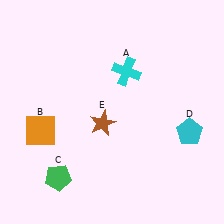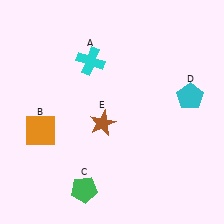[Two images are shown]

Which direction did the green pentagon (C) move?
The green pentagon (C) moved right.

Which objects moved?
The objects that moved are: the cyan cross (A), the green pentagon (C), the cyan pentagon (D).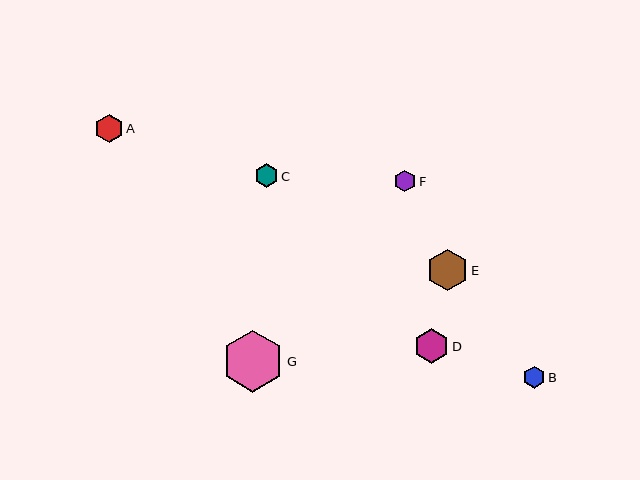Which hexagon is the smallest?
Hexagon F is the smallest with a size of approximately 22 pixels.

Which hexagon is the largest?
Hexagon G is the largest with a size of approximately 62 pixels.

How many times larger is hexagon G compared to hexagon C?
Hexagon G is approximately 2.7 times the size of hexagon C.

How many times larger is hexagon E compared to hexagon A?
Hexagon E is approximately 1.5 times the size of hexagon A.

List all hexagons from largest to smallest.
From largest to smallest: G, E, D, A, C, B, F.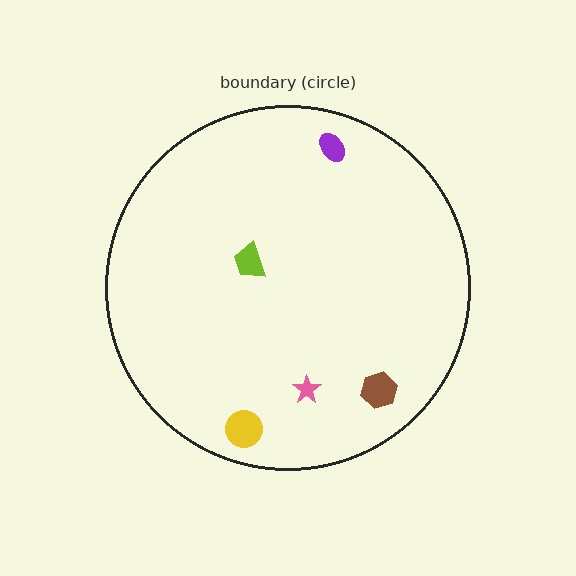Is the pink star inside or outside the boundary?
Inside.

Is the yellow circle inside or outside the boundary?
Inside.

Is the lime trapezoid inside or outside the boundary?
Inside.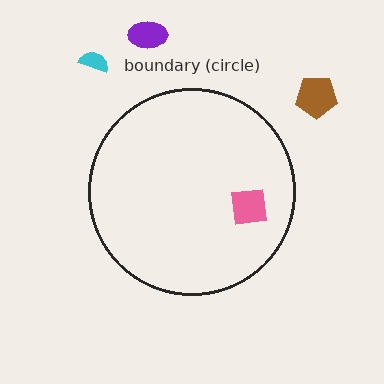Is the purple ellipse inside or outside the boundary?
Outside.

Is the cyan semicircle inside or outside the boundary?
Outside.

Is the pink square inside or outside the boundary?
Inside.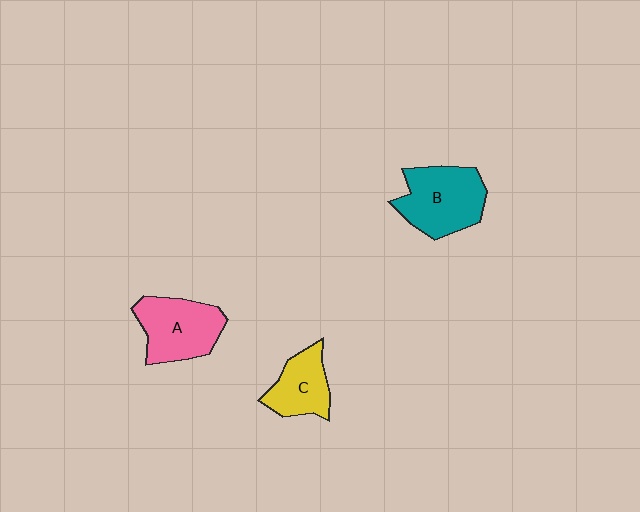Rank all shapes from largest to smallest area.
From largest to smallest: B (teal), A (pink), C (yellow).